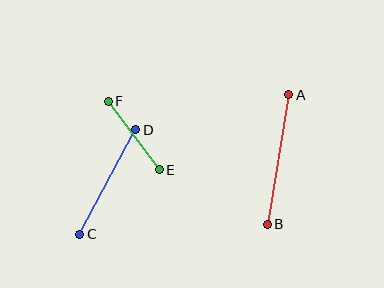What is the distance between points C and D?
The distance is approximately 119 pixels.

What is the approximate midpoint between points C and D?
The midpoint is at approximately (108, 182) pixels.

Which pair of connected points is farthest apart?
Points A and B are farthest apart.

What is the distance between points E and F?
The distance is approximately 86 pixels.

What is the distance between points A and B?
The distance is approximately 131 pixels.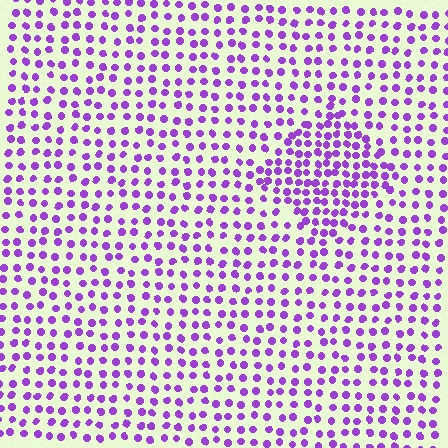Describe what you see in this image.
The image contains small purple elements arranged at two different densities. A diamond-shaped region is visible where the elements are more densely packed than the surrounding area.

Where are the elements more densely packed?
The elements are more densely packed inside the diamond boundary.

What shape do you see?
I see a diamond.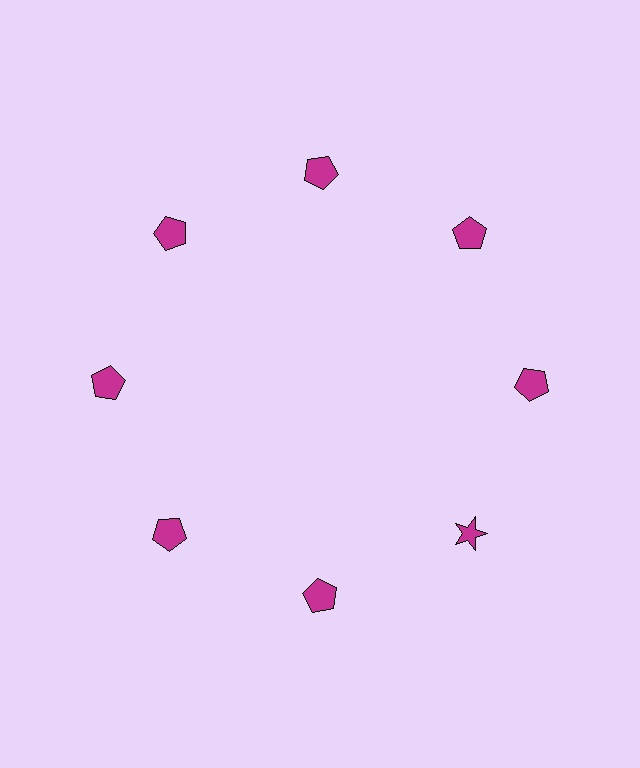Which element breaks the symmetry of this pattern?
The magenta star at roughly the 4 o'clock position breaks the symmetry. All other shapes are magenta pentagons.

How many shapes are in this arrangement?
There are 8 shapes arranged in a ring pattern.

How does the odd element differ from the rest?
It has a different shape: star instead of pentagon.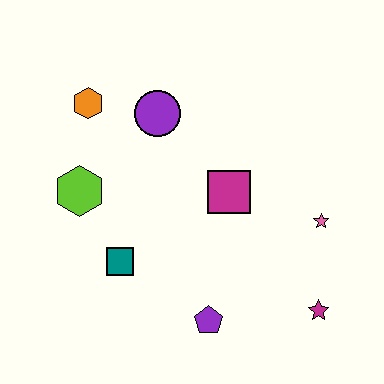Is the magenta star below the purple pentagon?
No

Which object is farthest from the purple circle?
The magenta star is farthest from the purple circle.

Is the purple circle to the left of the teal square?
No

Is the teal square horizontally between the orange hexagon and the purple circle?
Yes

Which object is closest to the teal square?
The lime hexagon is closest to the teal square.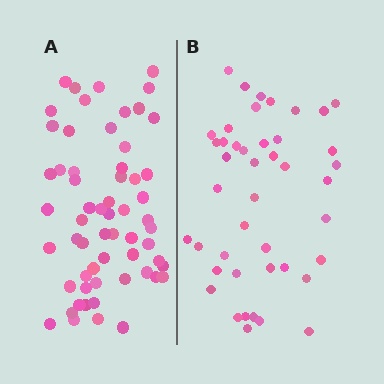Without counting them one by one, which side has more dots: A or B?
Region A (the left region) has more dots.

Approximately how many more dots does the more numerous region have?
Region A has approximately 15 more dots than region B.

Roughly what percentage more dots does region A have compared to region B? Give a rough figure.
About 35% more.